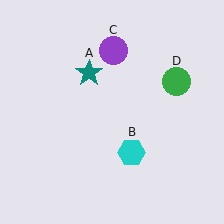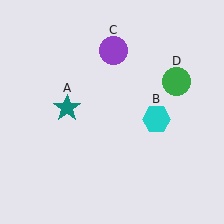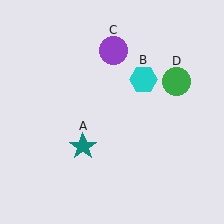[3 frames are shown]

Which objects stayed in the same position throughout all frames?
Purple circle (object C) and green circle (object D) remained stationary.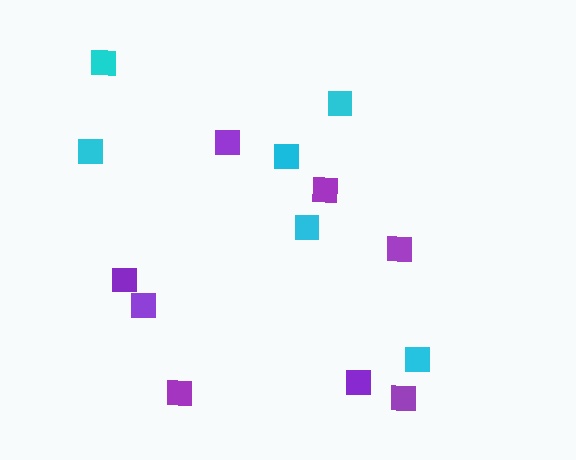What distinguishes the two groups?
There are 2 groups: one group of purple squares (8) and one group of cyan squares (6).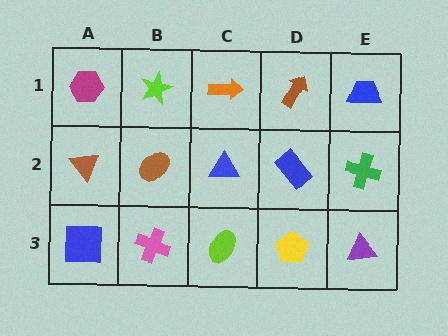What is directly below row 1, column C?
A blue triangle.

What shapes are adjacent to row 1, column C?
A blue triangle (row 2, column C), a lime star (row 1, column B), a brown arrow (row 1, column D).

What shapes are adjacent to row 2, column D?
A brown arrow (row 1, column D), a yellow pentagon (row 3, column D), a blue triangle (row 2, column C), a green cross (row 2, column E).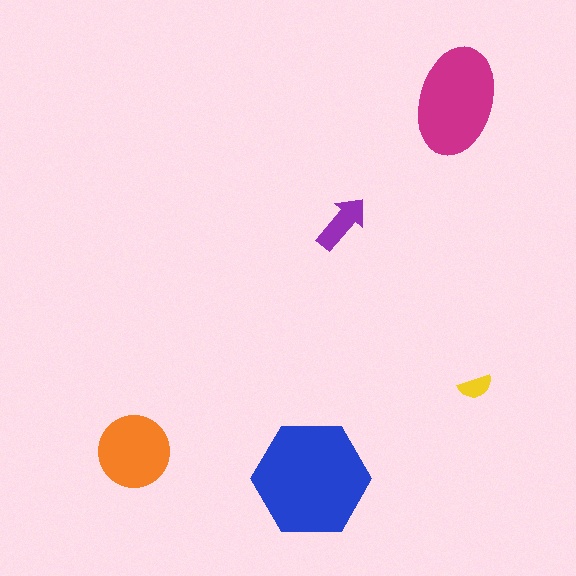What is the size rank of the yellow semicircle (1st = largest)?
5th.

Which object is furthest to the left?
The orange circle is leftmost.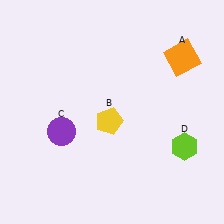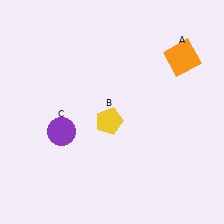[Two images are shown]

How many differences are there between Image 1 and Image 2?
There is 1 difference between the two images.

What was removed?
The lime hexagon (D) was removed in Image 2.